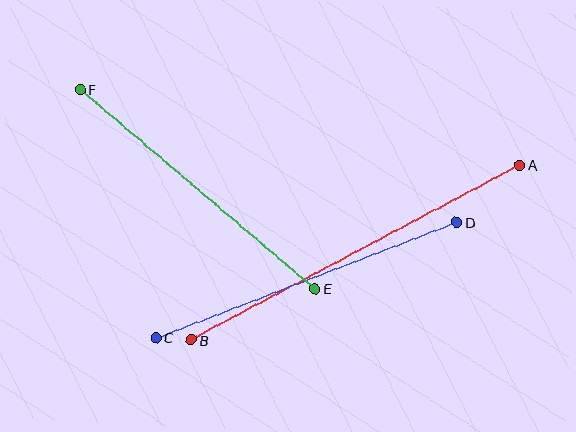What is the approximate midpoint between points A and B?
The midpoint is at approximately (355, 253) pixels.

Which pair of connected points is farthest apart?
Points A and B are farthest apart.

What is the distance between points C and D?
The distance is approximately 322 pixels.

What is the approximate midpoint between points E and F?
The midpoint is at approximately (198, 189) pixels.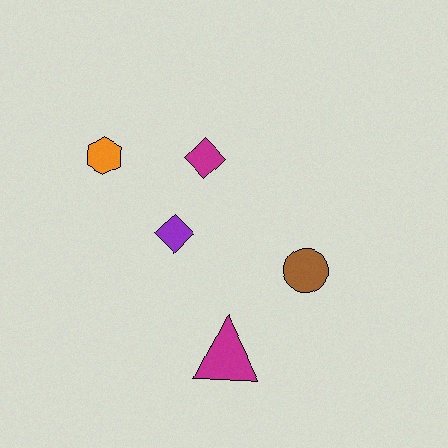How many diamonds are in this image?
There are 2 diamonds.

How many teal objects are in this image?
There are no teal objects.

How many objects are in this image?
There are 5 objects.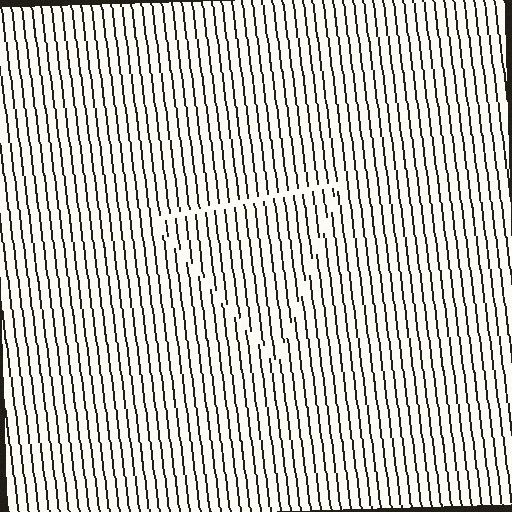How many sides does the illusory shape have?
3 sides — the line-ends trace a triangle.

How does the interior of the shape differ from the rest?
The interior of the shape contains the same grating, shifted by half a period — the contour is defined by the phase discontinuity where line-ends from the inner and outer gratings abut.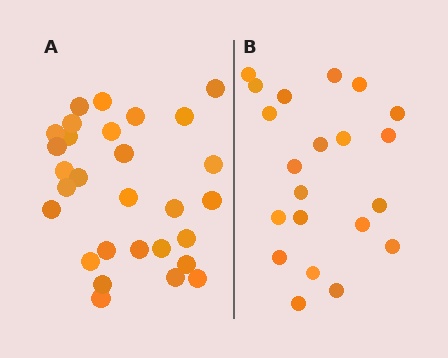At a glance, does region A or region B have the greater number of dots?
Region A (the left region) has more dots.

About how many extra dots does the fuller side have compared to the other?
Region A has roughly 8 or so more dots than region B.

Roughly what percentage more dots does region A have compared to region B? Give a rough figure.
About 40% more.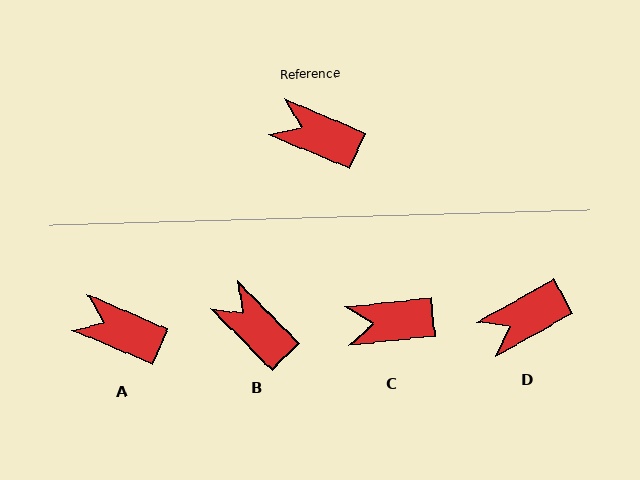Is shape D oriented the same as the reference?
No, it is off by about 53 degrees.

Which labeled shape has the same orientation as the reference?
A.